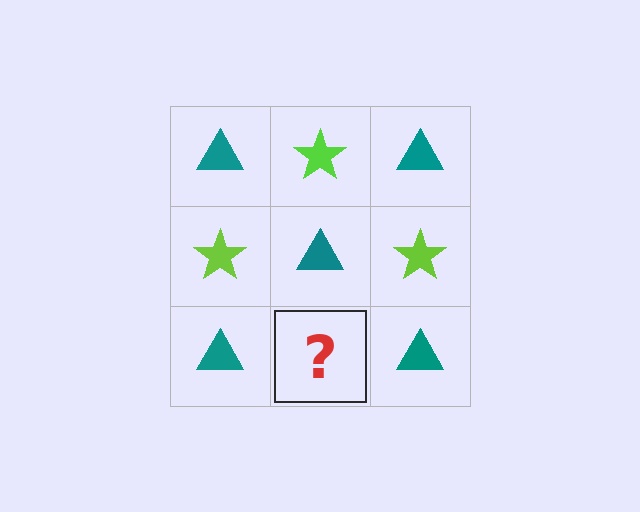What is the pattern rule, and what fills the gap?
The rule is that it alternates teal triangle and lime star in a checkerboard pattern. The gap should be filled with a lime star.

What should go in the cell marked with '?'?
The missing cell should contain a lime star.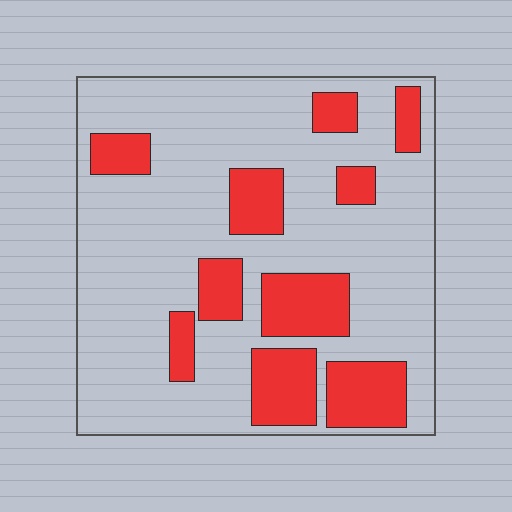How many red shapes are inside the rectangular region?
10.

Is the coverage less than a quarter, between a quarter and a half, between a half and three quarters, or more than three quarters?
Less than a quarter.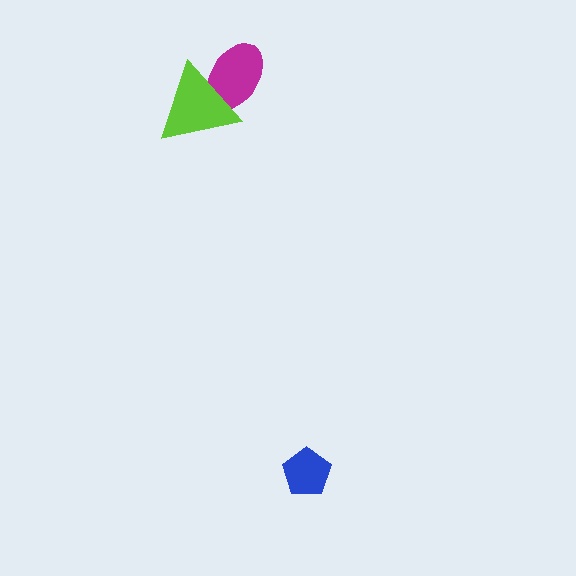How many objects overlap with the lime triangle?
1 object overlaps with the lime triangle.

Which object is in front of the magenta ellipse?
The lime triangle is in front of the magenta ellipse.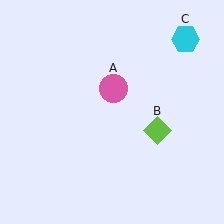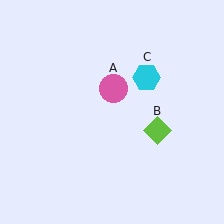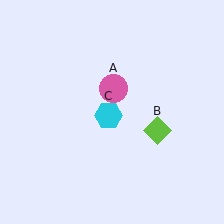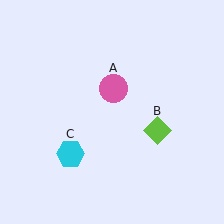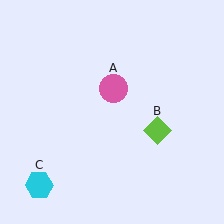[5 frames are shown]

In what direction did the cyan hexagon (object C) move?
The cyan hexagon (object C) moved down and to the left.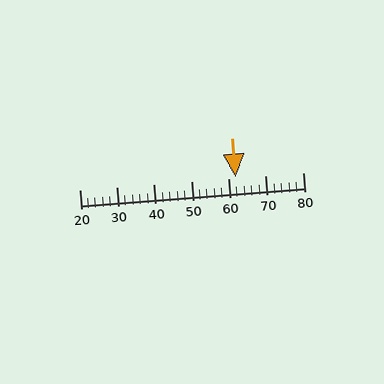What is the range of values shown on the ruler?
The ruler shows values from 20 to 80.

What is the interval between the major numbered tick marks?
The major tick marks are spaced 10 units apart.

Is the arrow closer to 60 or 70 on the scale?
The arrow is closer to 60.